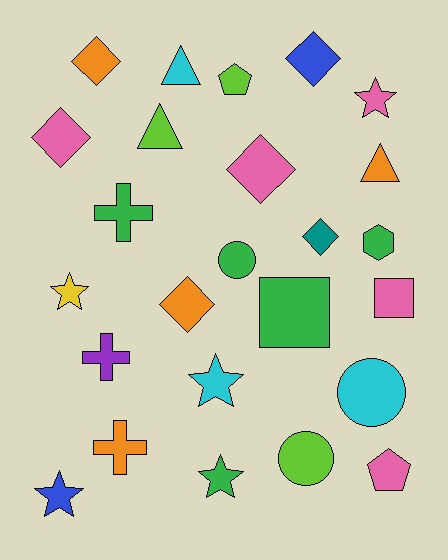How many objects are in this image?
There are 25 objects.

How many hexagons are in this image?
There is 1 hexagon.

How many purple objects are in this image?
There is 1 purple object.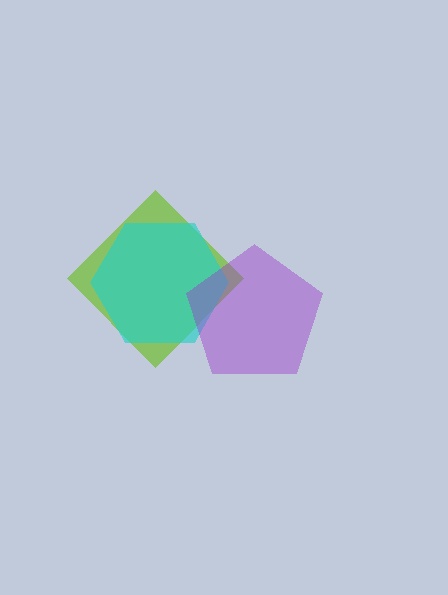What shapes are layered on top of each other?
The layered shapes are: a lime diamond, a cyan hexagon, a purple pentagon.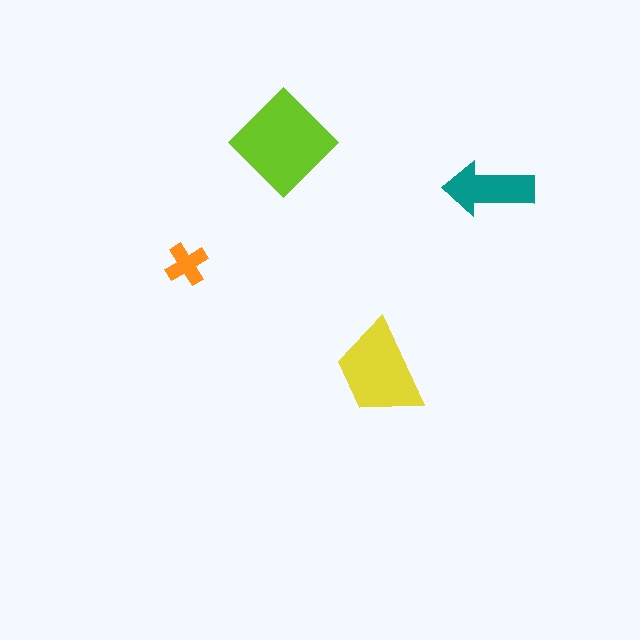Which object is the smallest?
The orange cross.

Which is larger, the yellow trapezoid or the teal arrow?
The yellow trapezoid.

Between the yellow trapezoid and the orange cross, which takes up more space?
The yellow trapezoid.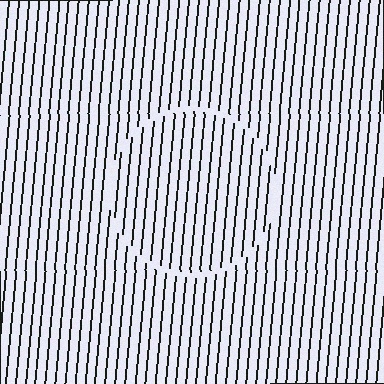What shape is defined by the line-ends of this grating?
An illusory circle. The interior of the shape contains the same grating, shifted by half a period — the contour is defined by the phase discontinuity where line-ends from the inner and outer gratings abut.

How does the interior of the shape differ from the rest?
The interior of the shape contains the same grating, shifted by half a period — the contour is defined by the phase discontinuity where line-ends from the inner and outer gratings abut.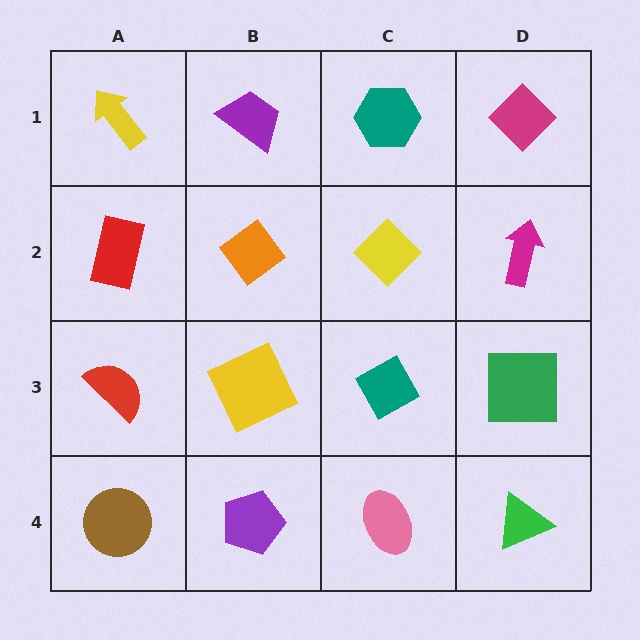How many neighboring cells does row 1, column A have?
2.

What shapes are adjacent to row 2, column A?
A yellow arrow (row 1, column A), a red semicircle (row 3, column A), an orange diamond (row 2, column B).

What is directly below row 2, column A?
A red semicircle.